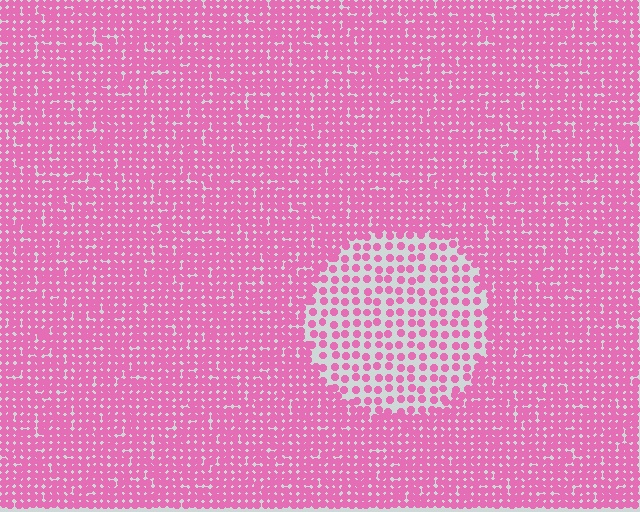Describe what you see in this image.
The image contains small pink elements arranged at two different densities. A circle-shaped region is visible where the elements are less densely packed than the surrounding area.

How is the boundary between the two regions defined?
The boundary is defined by a change in element density (approximately 2.3x ratio). All elements are the same color, size, and shape.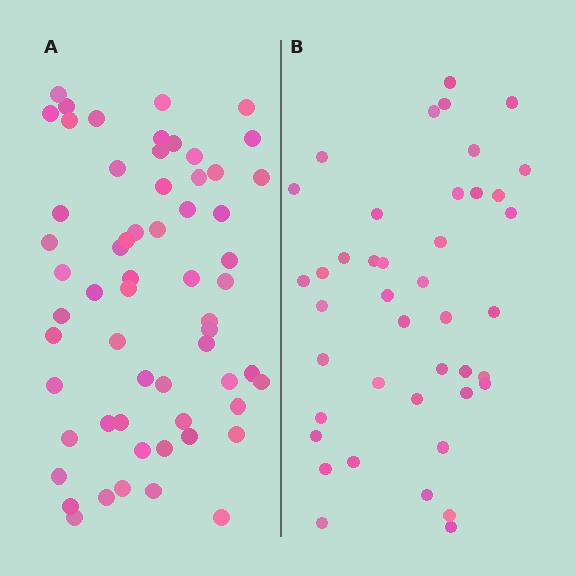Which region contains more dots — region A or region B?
Region A (the left region) has more dots.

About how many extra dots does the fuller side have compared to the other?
Region A has approximately 20 more dots than region B.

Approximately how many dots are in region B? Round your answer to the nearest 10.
About 40 dots. (The exact count is 42, which rounds to 40.)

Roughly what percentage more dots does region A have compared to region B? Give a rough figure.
About 45% more.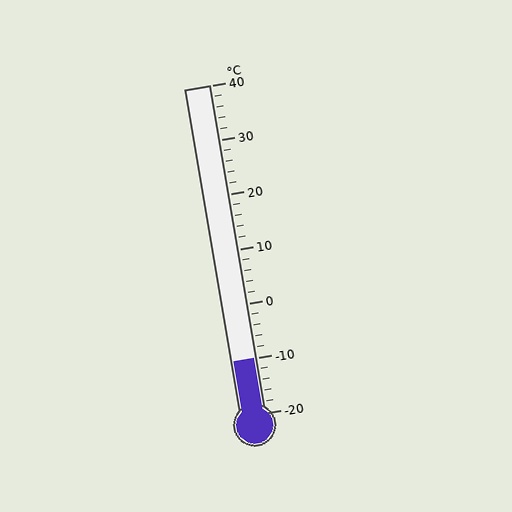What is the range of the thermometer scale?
The thermometer scale ranges from -20°C to 40°C.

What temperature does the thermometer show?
The thermometer shows approximately -10°C.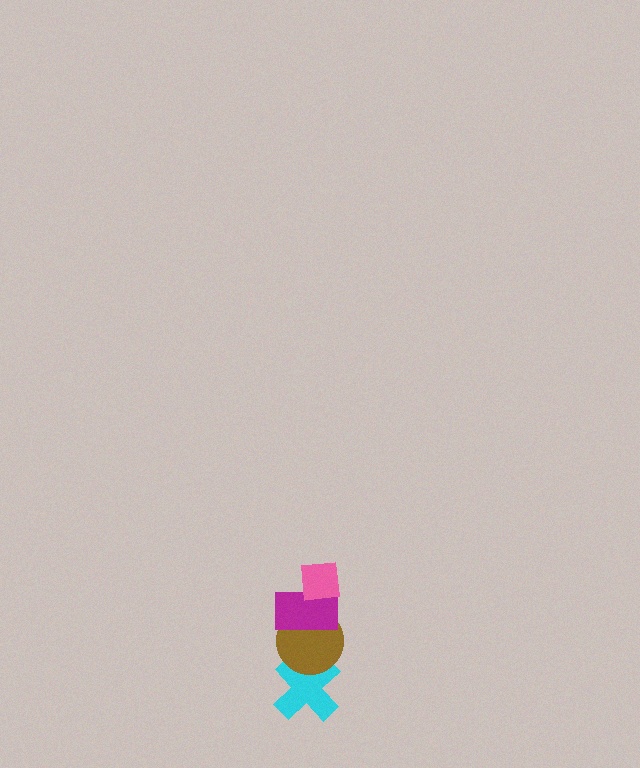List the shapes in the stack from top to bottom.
From top to bottom: the pink square, the magenta rectangle, the brown circle, the cyan cross.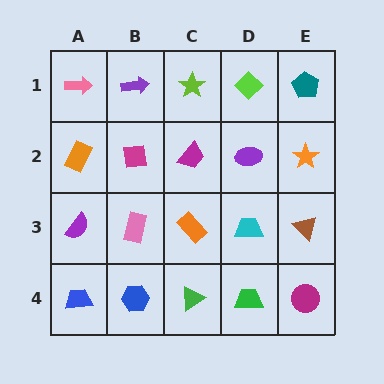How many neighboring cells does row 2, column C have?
4.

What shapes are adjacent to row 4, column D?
A cyan trapezoid (row 3, column D), a green triangle (row 4, column C), a magenta circle (row 4, column E).